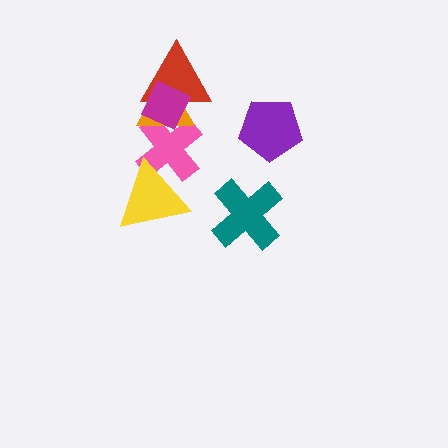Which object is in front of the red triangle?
The magenta diamond is in front of the red triangle.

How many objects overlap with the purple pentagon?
0 objects overlap with the purple pentagon.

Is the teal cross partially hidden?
No, no other shape covers it.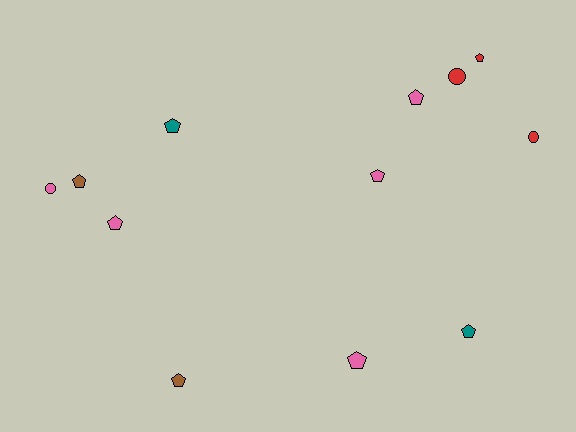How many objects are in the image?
There are 12 objects.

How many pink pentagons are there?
There are 4 pink pentagons.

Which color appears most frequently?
Pink, with 5 objects.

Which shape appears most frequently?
Pentagon, with 9 objects.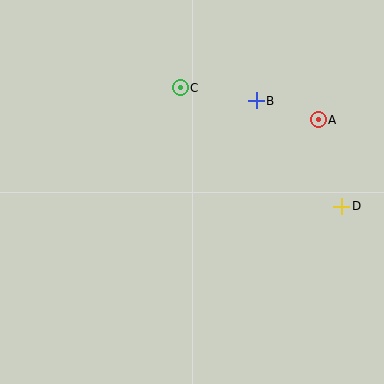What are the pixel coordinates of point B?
Point B is at (256, 101).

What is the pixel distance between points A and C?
The distance between A and C is 142 pixels.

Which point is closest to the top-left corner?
Point C is closest to the top-left corner.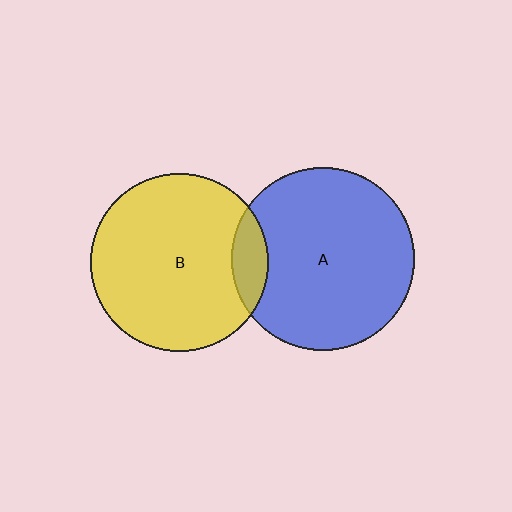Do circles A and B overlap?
Yes.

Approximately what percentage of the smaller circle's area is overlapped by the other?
Approximately 10%.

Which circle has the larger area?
Circle A (blue).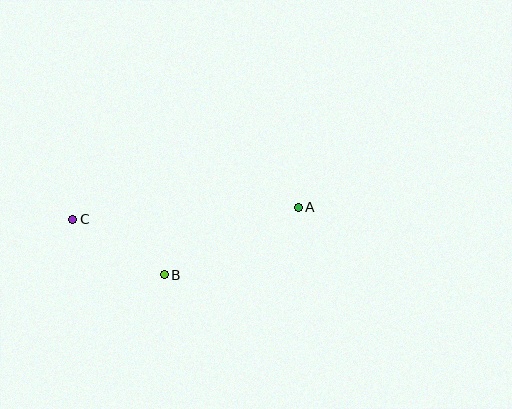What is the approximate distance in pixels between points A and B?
The distance between A and B is approximately 150 pixels.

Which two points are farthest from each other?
Points A and C are farthest from each other.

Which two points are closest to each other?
Points B and C are closest to each other.